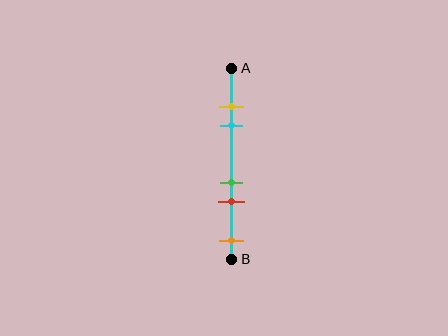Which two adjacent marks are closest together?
The yellow and cyan marks are the closest adjacent pair.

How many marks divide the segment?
There are 5 marks dividing the segment.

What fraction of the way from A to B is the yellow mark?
The yellow mark is approximately 20% (0.2) of the way from A to B.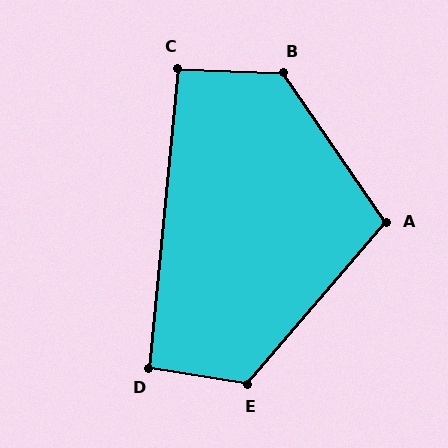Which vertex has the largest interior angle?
B, at approximately 127 degrees.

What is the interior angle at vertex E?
Approximately 121 degrees (obtuse).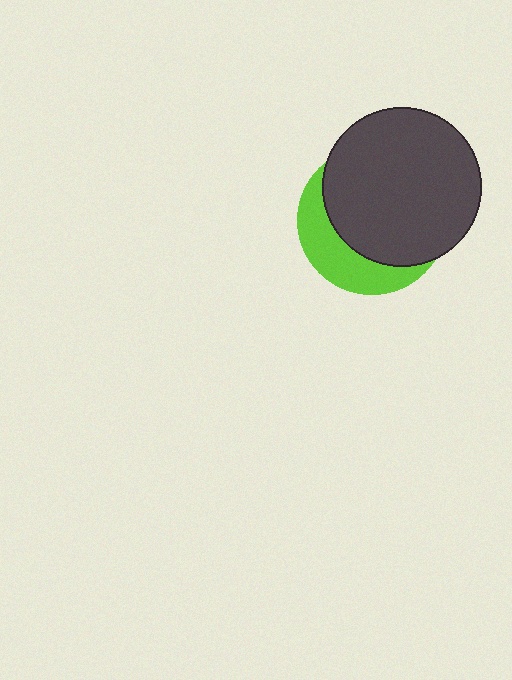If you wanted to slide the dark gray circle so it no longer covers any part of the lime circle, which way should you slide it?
Slide it toward the upper-right — that is the most direct way to separate the two shapes.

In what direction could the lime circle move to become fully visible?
The lime circle could move toward the lower-left. That would shift it out from behind the dark gray circle entirely.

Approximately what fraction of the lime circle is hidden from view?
Roughly 68% of the lime circle is hidden behind the dark gray circle.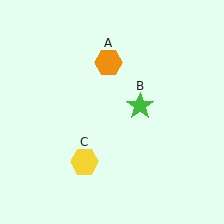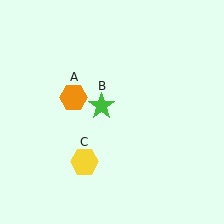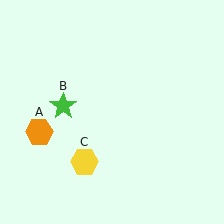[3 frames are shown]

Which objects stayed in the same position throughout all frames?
Yellow hexagon (object C) remained stationary.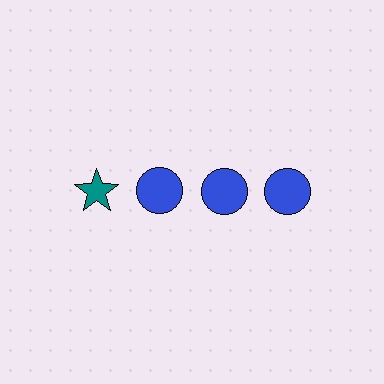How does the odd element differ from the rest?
It differs in both color (teal instead of blue) and shape (star instead of circle).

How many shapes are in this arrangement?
There are 4 shapes arranged in a grid pattern.